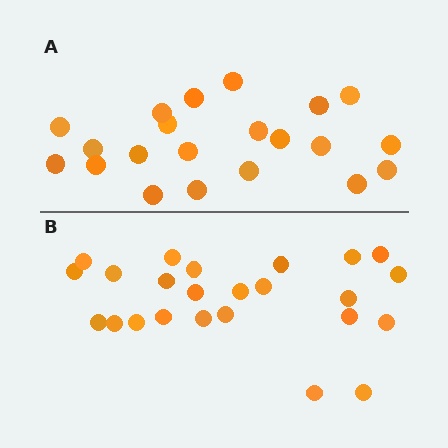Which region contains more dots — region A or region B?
Region B (the bottom region) has more dots.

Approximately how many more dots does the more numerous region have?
Region B has just a few more — roughly 2 or 3 more dots than region A.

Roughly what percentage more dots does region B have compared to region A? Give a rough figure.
About 15% more.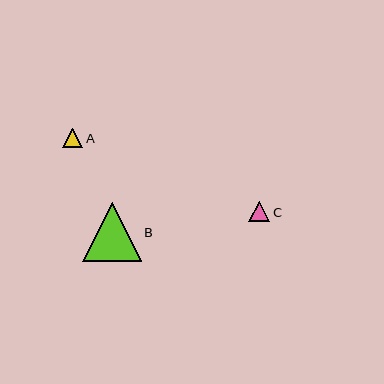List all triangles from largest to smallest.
From largest to smallest: B, C, A.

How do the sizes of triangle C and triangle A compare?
Triangle C and triangle A are approximately the same size.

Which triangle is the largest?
Triangle B is the largest with a size of approximately 59 pixels.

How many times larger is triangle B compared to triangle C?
Triangle B is approximately 2.9 times the size of triangle C.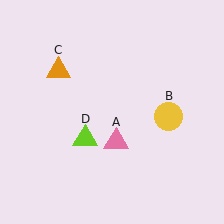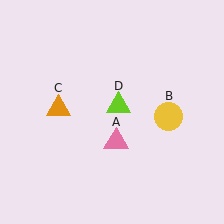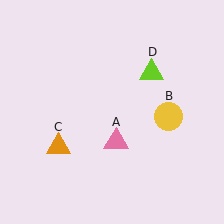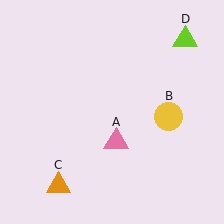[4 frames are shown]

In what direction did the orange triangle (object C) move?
The orange triangle (object C) moved down.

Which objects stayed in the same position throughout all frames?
Pink triangle (object A) and yellow circle (object B) remained stationary.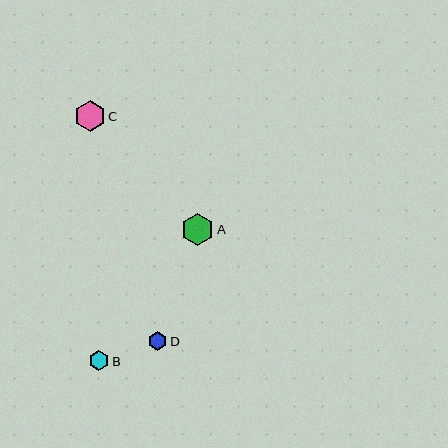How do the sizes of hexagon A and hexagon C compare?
Hexagon A and hexagon C are approximately the same size.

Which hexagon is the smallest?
Hexagon D is the smallest with a size of approximately 19 pixels.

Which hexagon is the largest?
Hexagon A is the largest with a size of approximately 32 pixels.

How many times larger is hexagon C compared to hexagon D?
Hexagon C is approximately 1.7 times the size of hexagon D.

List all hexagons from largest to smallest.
From largest to smallest: A, C, B, D.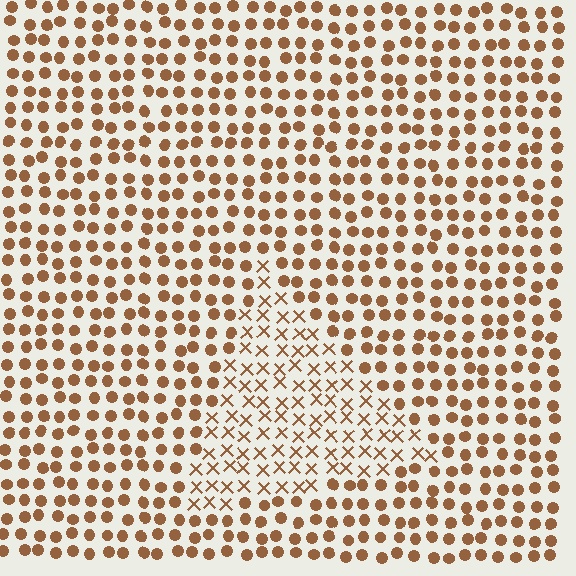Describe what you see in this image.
The image is filled with small brown elements arranged in a uniform grid. A triangle-shaped region contains X marks, while the surrounding area contains circles. The boundary is defined purely by the change in element shape.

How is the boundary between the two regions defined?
The boundary is defined by a change in element shape: X marks inside vs. circles outside. All elements share the same color and spacing.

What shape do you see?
I see a triangle.